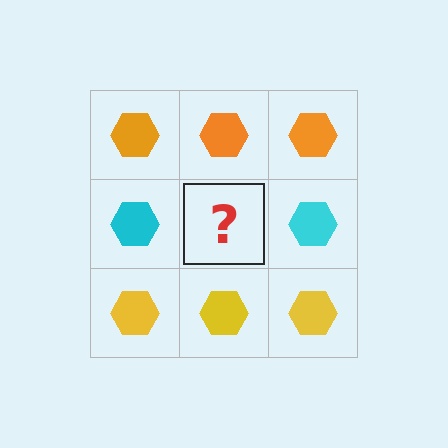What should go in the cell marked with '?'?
The missing cell should contain a cyan hexagon.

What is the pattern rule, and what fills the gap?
The rule is that each row has a consistent color. The gap should be filled with a cyan hexagon.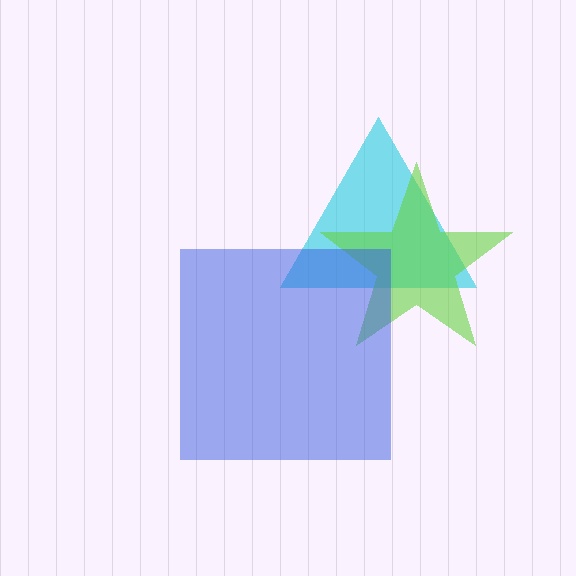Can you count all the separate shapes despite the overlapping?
Yes, there are 3 separate shapes.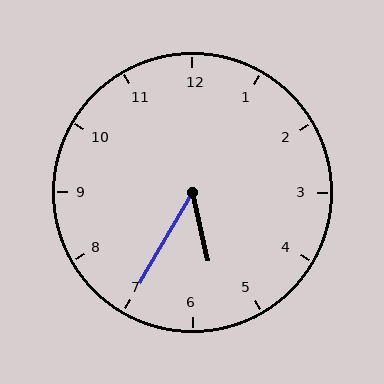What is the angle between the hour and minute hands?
Approximately 42 degrees.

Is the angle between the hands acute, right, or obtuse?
It is acute.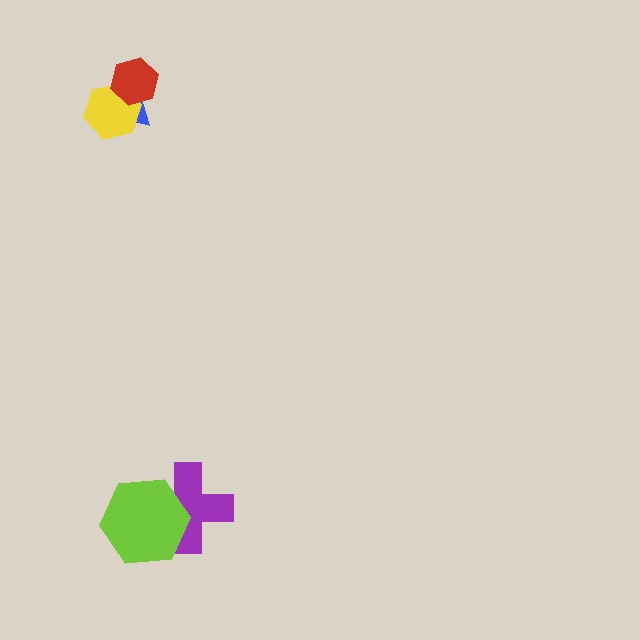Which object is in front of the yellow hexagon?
The red hexagon is in front of the yellow hexagon.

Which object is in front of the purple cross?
The lime hexagon is in front of the purple cross.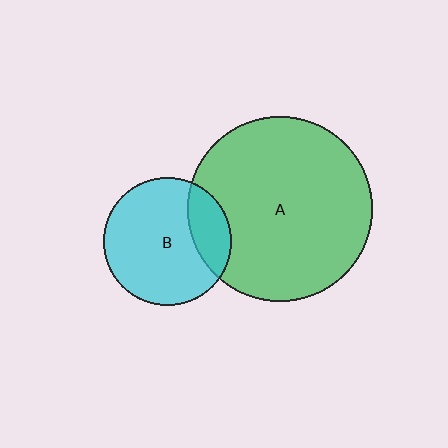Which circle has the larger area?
Circle A (green).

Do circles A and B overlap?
Yes.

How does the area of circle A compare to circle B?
Approximately 2.1 times.